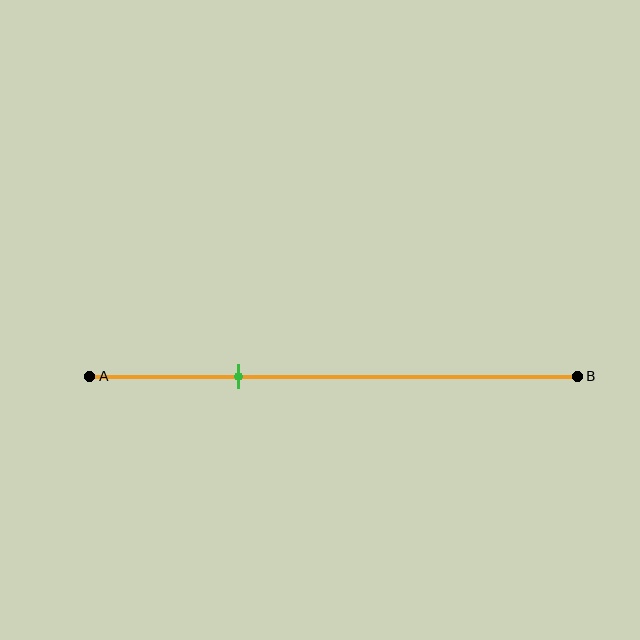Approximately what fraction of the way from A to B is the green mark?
The green mark is approximately 30% of the way from A to B.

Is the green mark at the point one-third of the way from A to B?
Yes, the mark is approximately at the one-third point.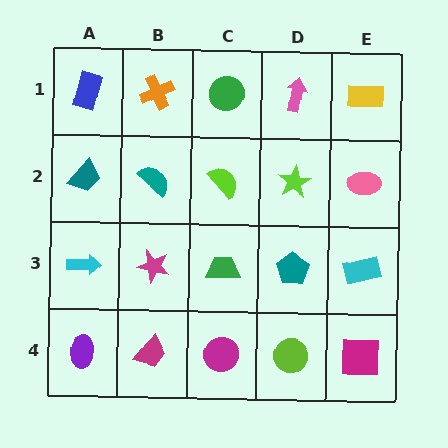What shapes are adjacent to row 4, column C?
A green trapezoid (row 3, column C), a magenta trapezoid (row 4, column B), a lime circle (row 4, column D).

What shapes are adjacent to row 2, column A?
A blue rectangle (row 1, column A), a cyan arrow (row 3, column A), a teal semicircle (row 2, column B).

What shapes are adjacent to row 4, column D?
A teal pentagon (row 3, column D), a magenta circle (row 4, column C), a magenta square (row 4, column E).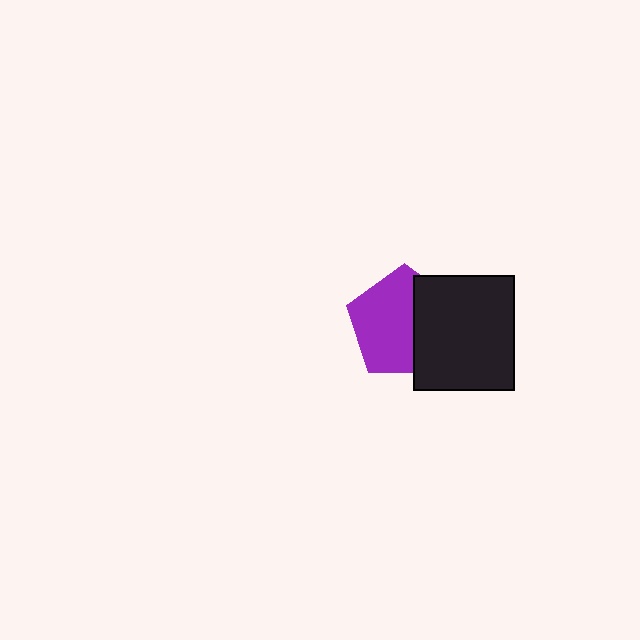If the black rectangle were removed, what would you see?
You would see the complete purple pentagon.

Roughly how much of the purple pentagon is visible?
About half of it is visible (roughly 62%).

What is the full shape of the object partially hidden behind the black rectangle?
The partially hidden object is a purple pentagon.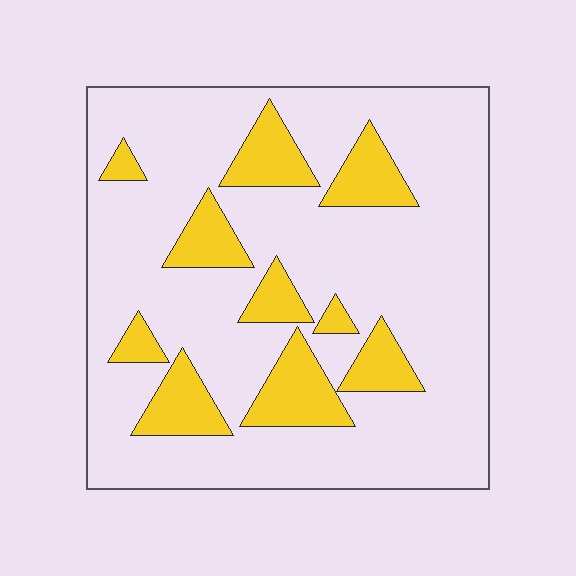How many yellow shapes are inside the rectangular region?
10.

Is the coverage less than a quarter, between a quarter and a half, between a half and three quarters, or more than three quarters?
Less than a quarter.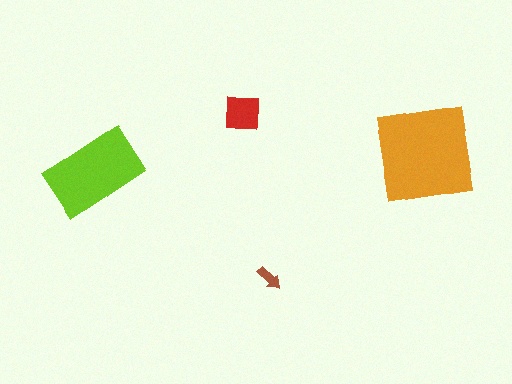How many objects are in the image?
There are 4 objects in the image.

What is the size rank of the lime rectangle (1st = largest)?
2nd.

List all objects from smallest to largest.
The brown arrow, the red square, the lime rectangle, the orange square.